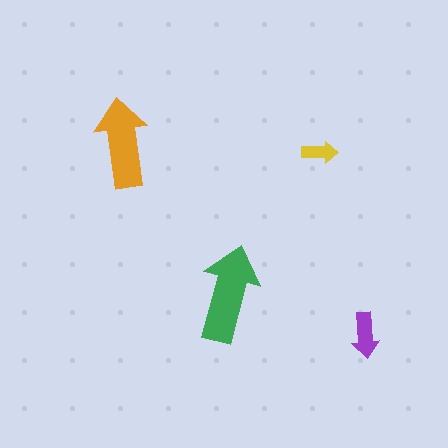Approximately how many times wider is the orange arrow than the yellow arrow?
About 2.5 times wider.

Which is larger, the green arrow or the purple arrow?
The green one.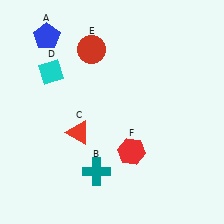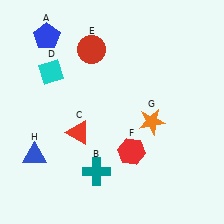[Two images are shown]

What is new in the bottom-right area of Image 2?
An orange star (G) was added in the bottom-right area of Image 2.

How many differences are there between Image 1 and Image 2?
There are 2 differences between the two images.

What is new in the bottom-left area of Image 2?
A blue triangle (H) was added in the bottom-left area of Image 2.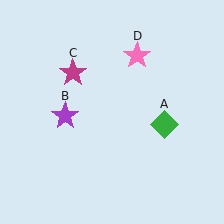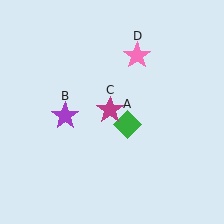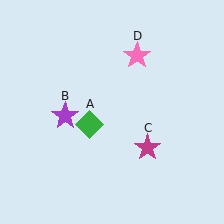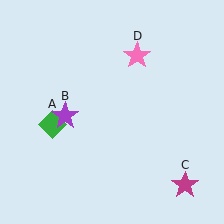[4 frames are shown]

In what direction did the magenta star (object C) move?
The magenta star (object C) moved down and to the right.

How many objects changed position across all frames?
2 objects changed position: green diamond (object A), magenta star (object C).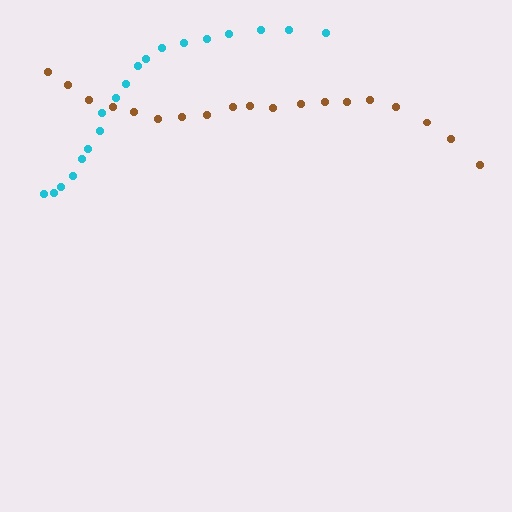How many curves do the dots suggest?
There are 2 distinct paths.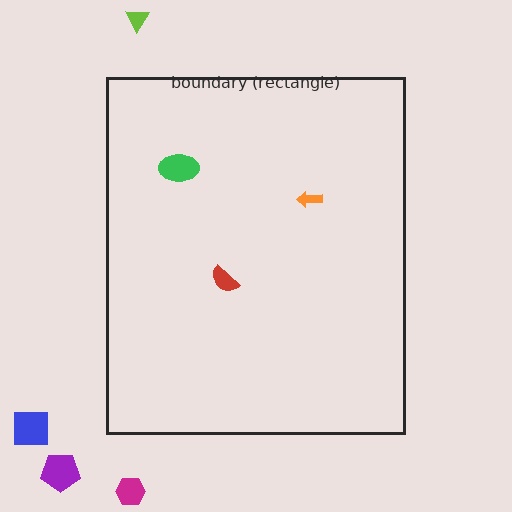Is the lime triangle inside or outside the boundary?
Outside.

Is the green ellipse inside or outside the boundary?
Inside.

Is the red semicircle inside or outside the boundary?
Inside.